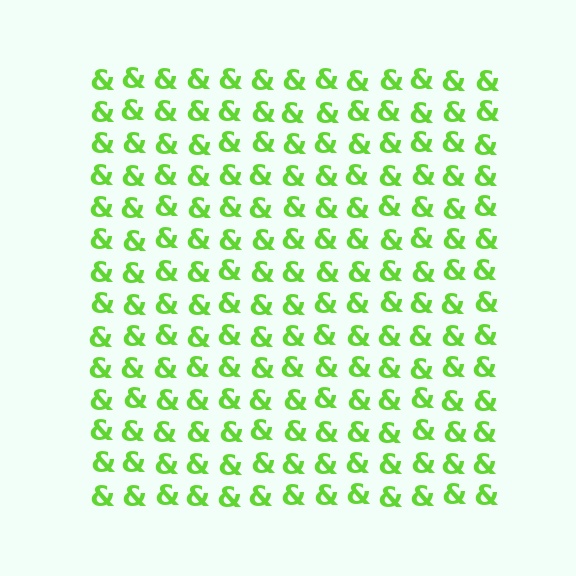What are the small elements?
The small elements are ampersands.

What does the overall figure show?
The overall figure shows a square.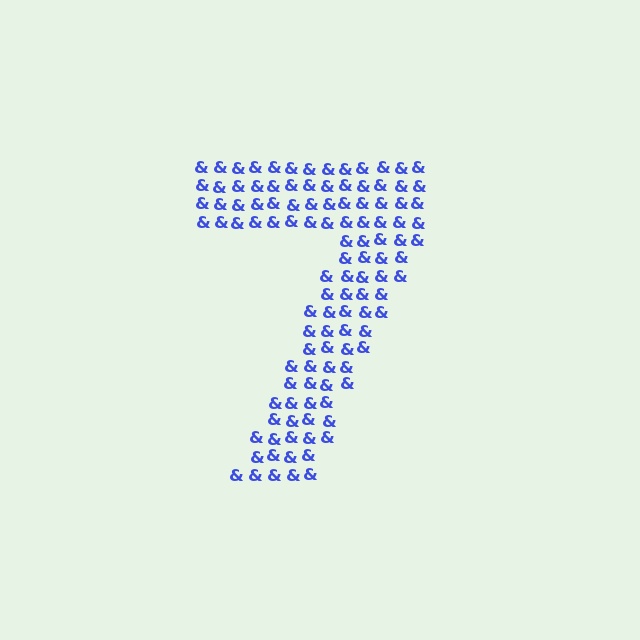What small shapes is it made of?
It is made of small ampersands.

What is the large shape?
The large shape is the digit 7.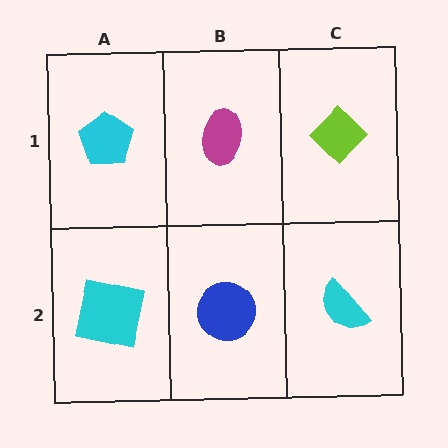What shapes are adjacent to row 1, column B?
A blue circle (row 2, column B), a cyan pentagon (row 1, column A), a lime diamond (row 1, column C).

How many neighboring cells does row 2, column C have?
2.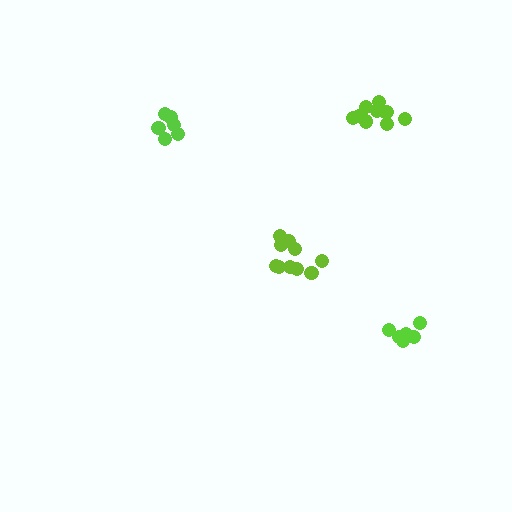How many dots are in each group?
Group 1: 10 dots, Group 2: 10 dots, Group 3: 6 dots, Group 4: 6 dots (32 total).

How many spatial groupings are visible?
There are 4 spatial groupings.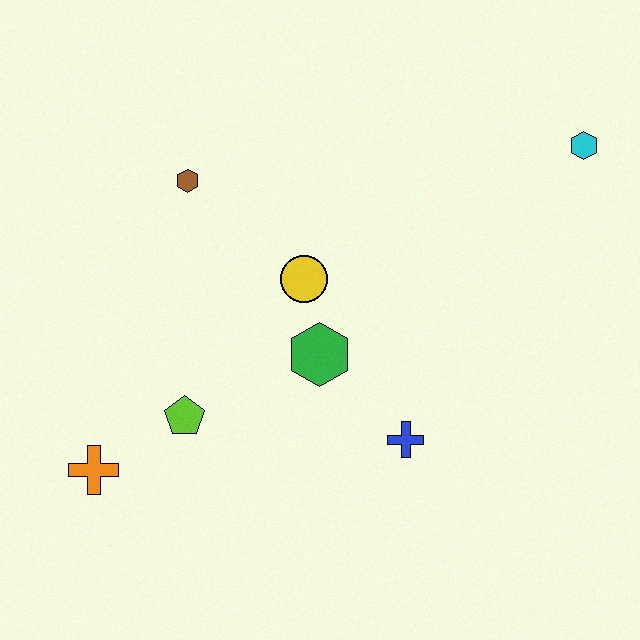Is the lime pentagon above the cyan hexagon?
No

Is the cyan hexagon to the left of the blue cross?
No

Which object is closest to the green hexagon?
The yellow circle is closest to the green hexagon.